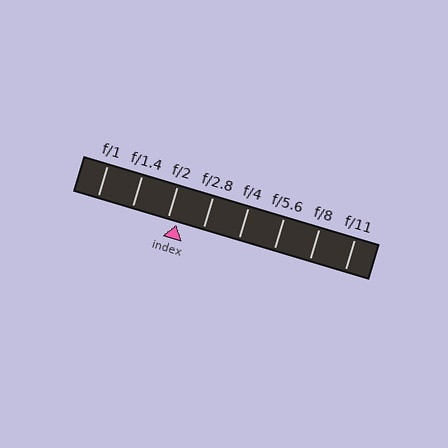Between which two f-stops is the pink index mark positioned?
The index mark is between f/2 and f/2.8.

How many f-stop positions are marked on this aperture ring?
There are 8 f-stop positions marked.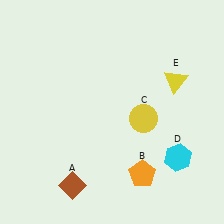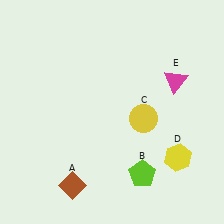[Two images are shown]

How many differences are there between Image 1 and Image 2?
There are 3 differences between the two images.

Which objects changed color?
B changed from orange to lime. D changed from cyan to yellow. E changed from yellow to magenta.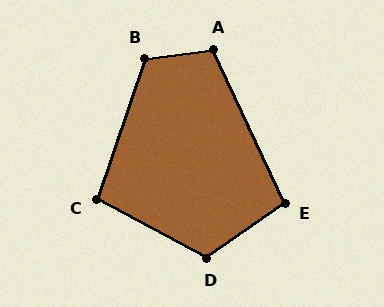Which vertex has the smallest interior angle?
C, at approximately 99 degrees.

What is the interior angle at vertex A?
Approximately 108 degrees (obtuse).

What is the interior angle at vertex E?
Approximately 100 degrees (obtuse).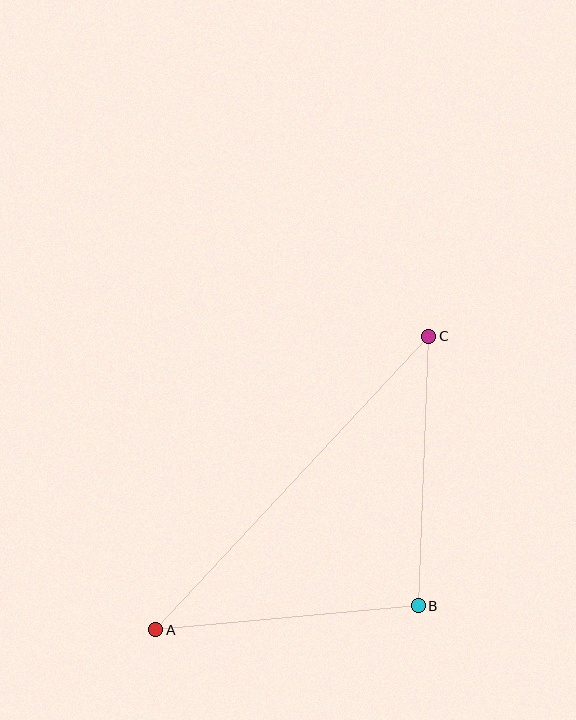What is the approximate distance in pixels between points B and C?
The distance between B and C is approximately 270 pixels.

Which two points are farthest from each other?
Points A and C are farthest from each other.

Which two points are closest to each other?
Points A and B are closest to each other.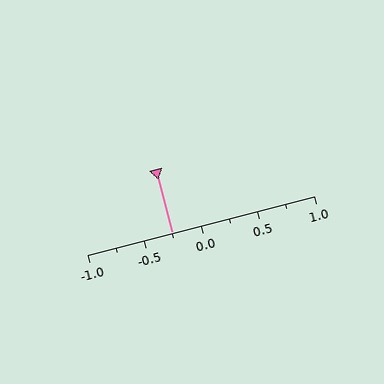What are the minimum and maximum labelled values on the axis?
The axis runs from -1.0 to 1.0.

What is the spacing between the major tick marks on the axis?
The major ticks are spaced 0.5 apart.